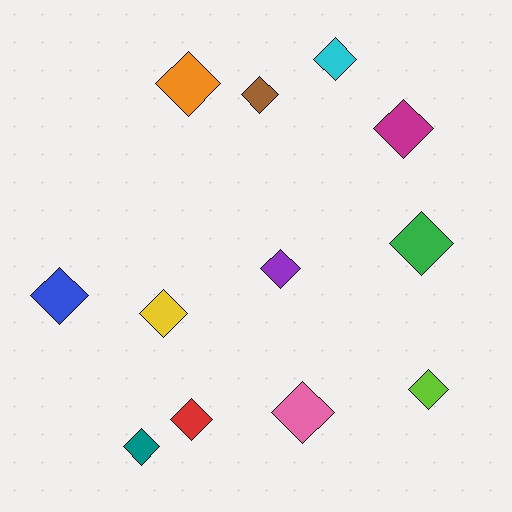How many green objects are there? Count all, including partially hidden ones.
There is 1 green object.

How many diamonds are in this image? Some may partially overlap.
There are 12 diamonds.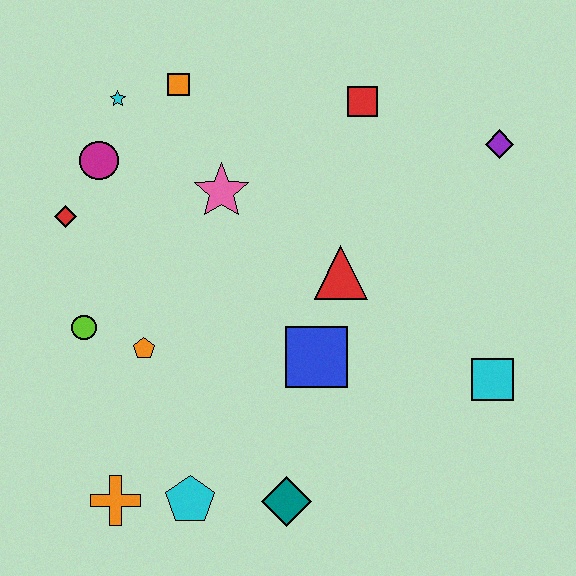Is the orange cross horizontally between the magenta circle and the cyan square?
Yes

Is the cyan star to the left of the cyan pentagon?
Yes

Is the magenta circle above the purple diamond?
No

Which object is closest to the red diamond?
The magenta circle is closest to the red diamond.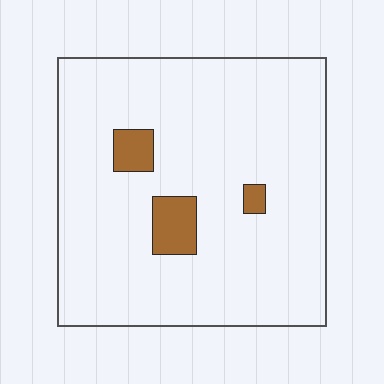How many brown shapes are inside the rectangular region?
3.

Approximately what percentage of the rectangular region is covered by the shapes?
Approximately 5%.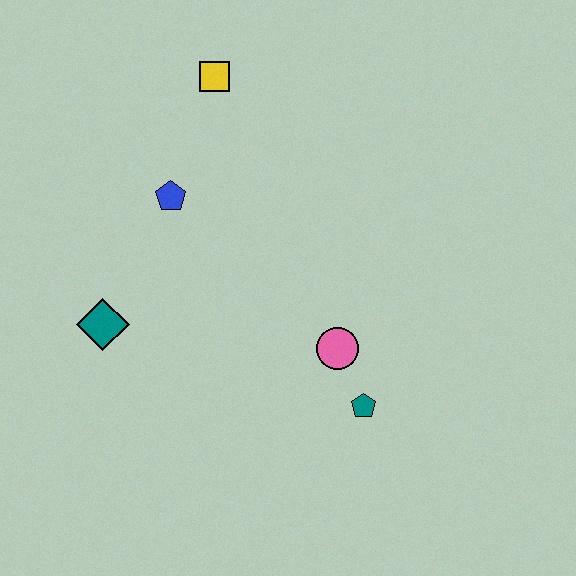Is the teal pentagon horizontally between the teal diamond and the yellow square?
No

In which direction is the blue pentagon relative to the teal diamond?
The blue pentagon is above the teal diamond.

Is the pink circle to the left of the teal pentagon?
Yes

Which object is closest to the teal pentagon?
The pink circle is closest to the teal pentagon.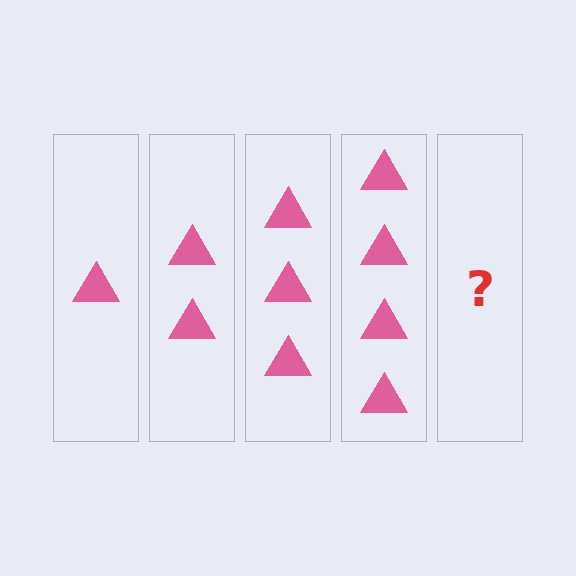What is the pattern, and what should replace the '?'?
The pattern is that each step adds one more triangle. The '?' should be 5 triangles.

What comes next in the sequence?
The next element should be 5 triangles.